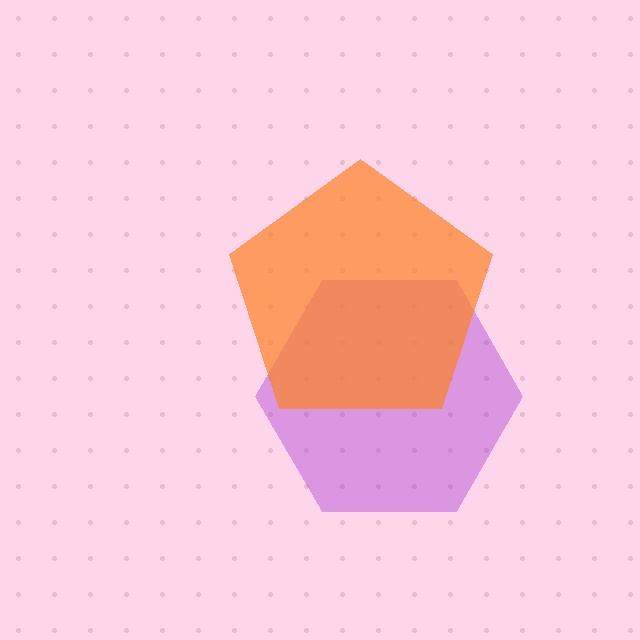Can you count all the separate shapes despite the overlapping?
Yes, there are 2 separate shapes.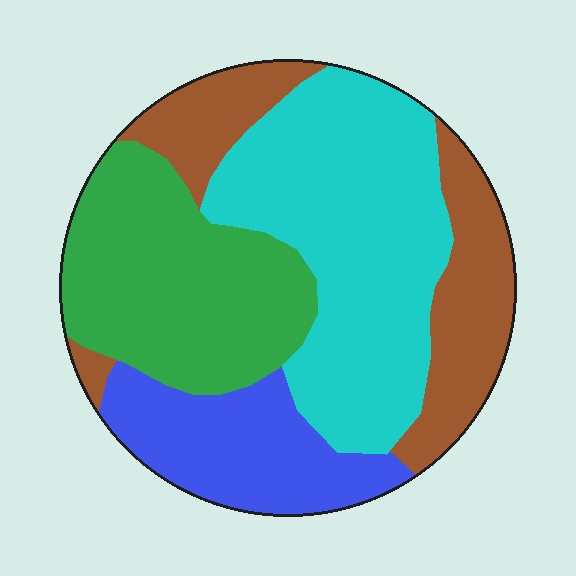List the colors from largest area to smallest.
From largest to smallest: cyan, green, brown, blue.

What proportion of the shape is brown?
Brown covers 21% of the shape.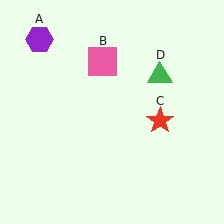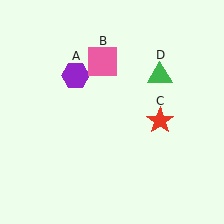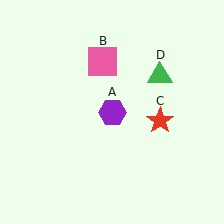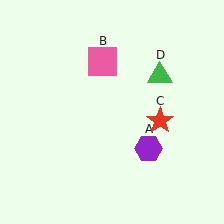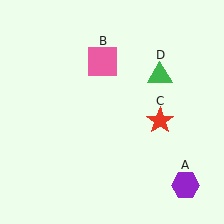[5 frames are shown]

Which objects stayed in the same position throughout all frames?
Pink square (object B) and red star (object C) and green triangle (object D) remained stationary.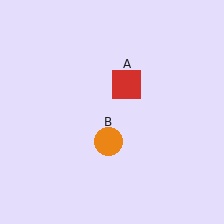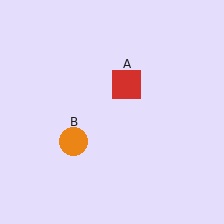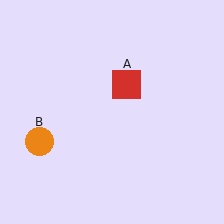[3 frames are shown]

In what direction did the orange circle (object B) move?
The orange circle (object B) moved left.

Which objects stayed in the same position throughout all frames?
Red square (object A) remained stationary.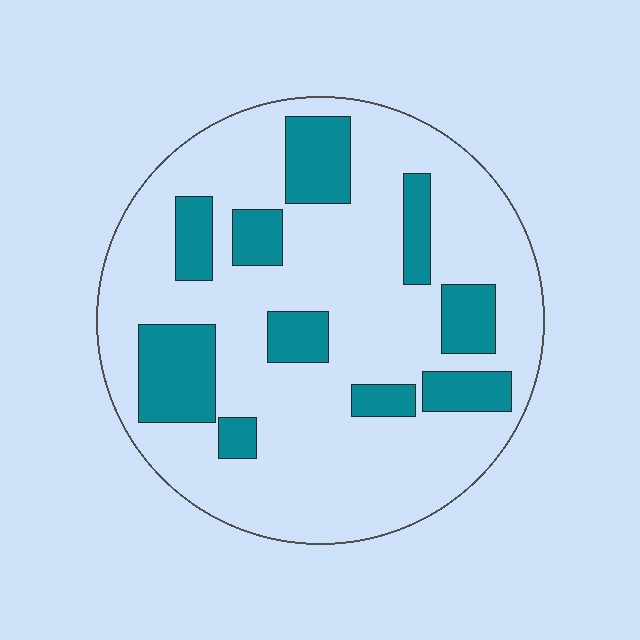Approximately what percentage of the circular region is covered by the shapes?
Approximately 25%.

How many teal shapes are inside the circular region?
10.